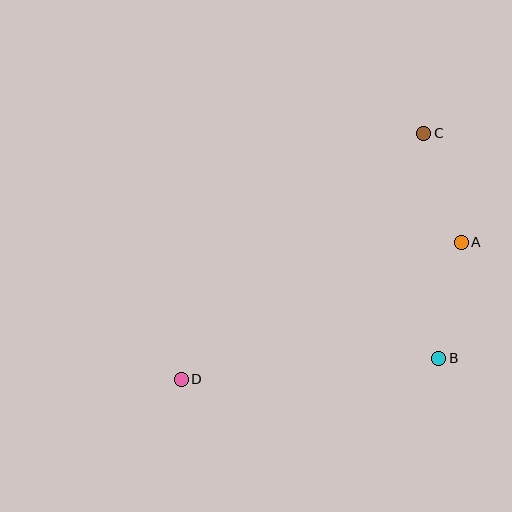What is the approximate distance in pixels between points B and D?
The distance between B and D is approximately 258 pixels.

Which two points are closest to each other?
Points A and C are closest to each other.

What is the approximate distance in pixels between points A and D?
The distance between A and D is approximately 312 pixels.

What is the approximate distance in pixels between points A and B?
The distance between A and B is approximately 118 pixels.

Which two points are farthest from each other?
Points C and D are farthest from each other.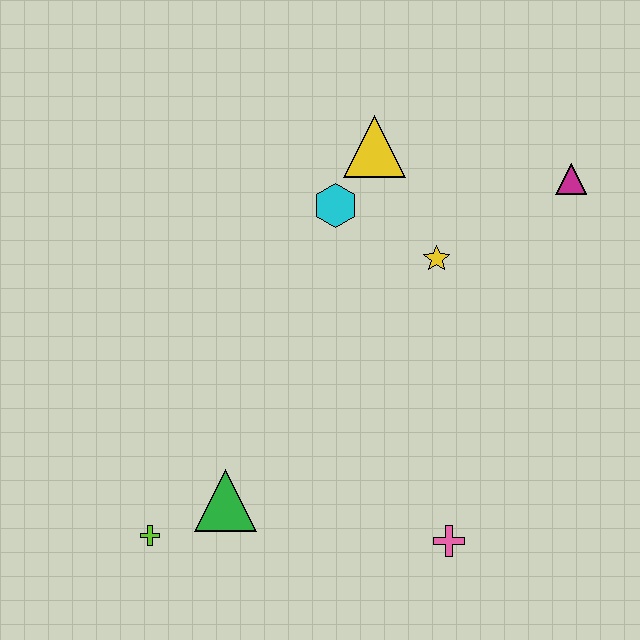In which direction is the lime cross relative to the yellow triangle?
The lime cross is below the yellow triangle.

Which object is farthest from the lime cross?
The magenta triangle is farthest from the lime cross.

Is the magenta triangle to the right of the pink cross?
Yes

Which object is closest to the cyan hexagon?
The yellow triangle is closest to the cyan hexagon.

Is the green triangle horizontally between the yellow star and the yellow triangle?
No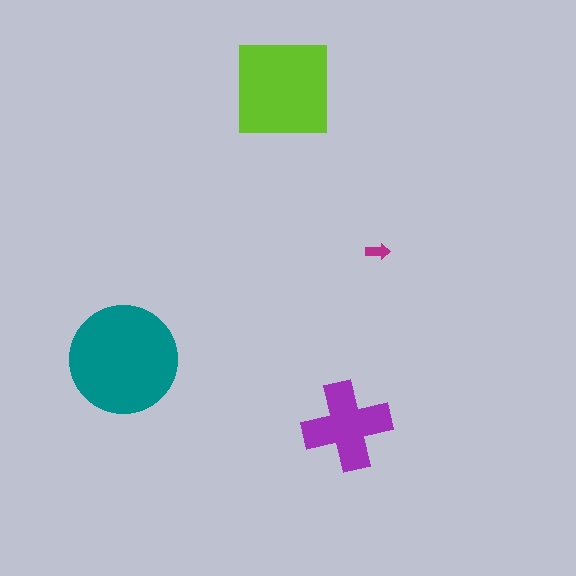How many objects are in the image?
There are 4 objects in the image.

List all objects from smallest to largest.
The magenta arrow, the purple cross, the lime square, the teal circle.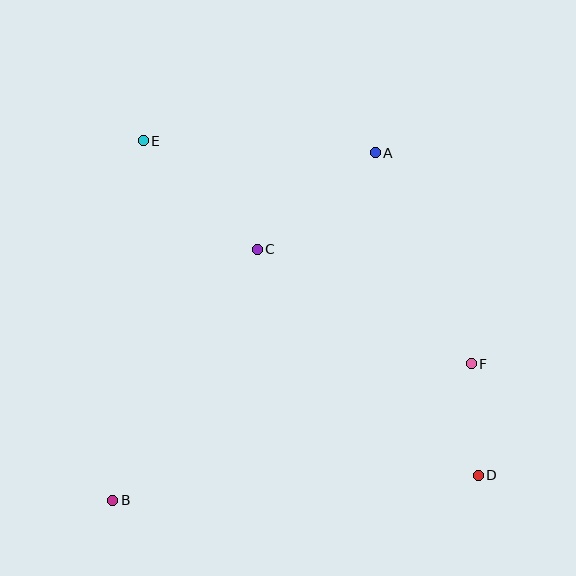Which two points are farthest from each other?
Points D and E are farthest from each other.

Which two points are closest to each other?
Points D and F are closest to each other.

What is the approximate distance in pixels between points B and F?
The distance between B and F is approximately 383 pixels.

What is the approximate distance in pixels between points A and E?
The distance between A and E is approximately 232 pixels.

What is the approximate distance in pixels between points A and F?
The distance between A and F is approximately 232 pixels.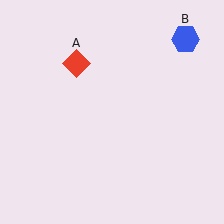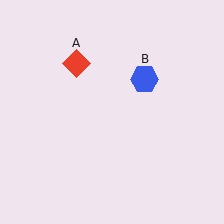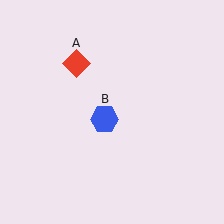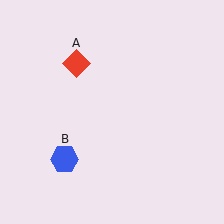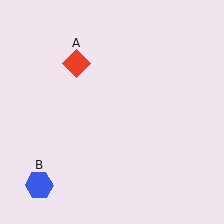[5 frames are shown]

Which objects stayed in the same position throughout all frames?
Red diamond (object A) remained stationary.